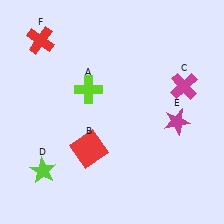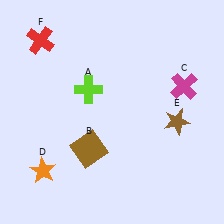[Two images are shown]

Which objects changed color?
B changed from red to brown. D changed from lime to orange. E changed from magenta to brown.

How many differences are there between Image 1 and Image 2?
There are 3 differences between the two images.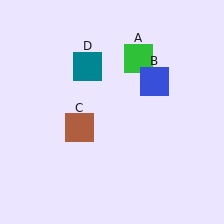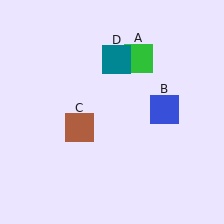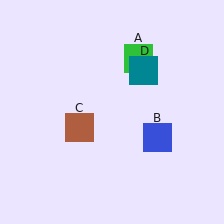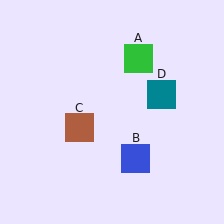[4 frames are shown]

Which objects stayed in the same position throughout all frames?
Green square (object A) and brown square (object C) remained stationary.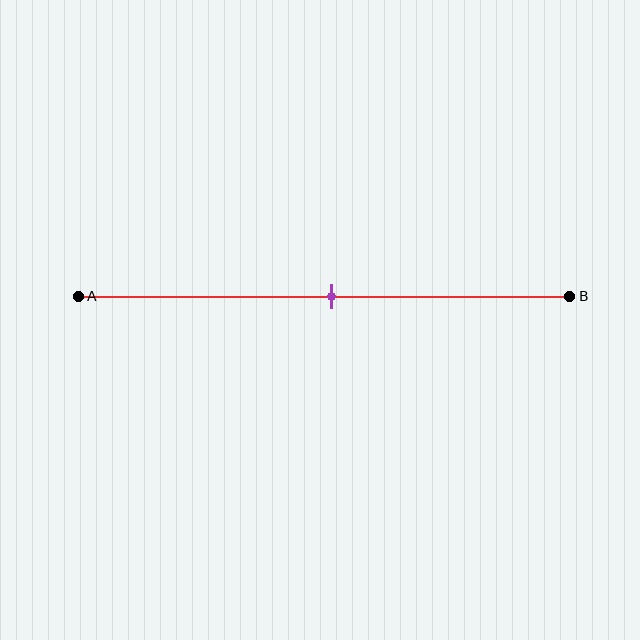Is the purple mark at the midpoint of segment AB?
Yes, the mark is approximately at the midpoint.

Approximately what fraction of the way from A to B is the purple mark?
The purple mark is approximately 50% of the way from A to B.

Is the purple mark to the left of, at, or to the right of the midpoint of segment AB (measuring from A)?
The purple mark is approximately at the midpoint of segment AB.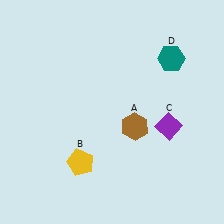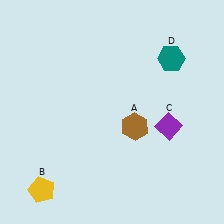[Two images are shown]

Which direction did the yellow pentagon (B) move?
The yellow pentagon (B) moved left.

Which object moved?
The yellow pentagon (B) moved left.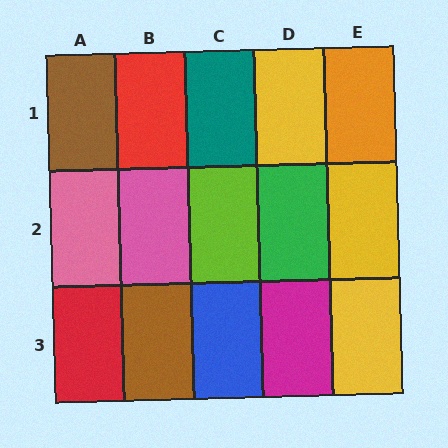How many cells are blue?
1 cell is blue.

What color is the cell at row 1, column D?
Yellow.